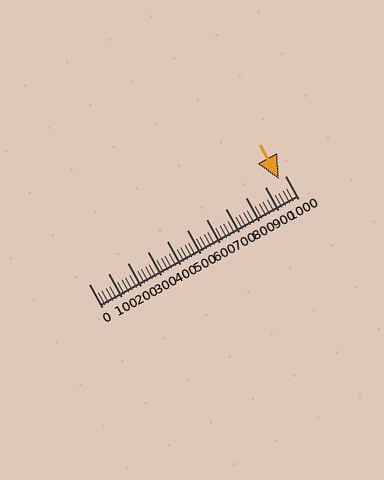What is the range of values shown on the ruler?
The ruler shows values from 0 to 1000.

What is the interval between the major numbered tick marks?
The major tick marks are spaced 100 units apart.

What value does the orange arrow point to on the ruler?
The orange arrow points to approximately 973.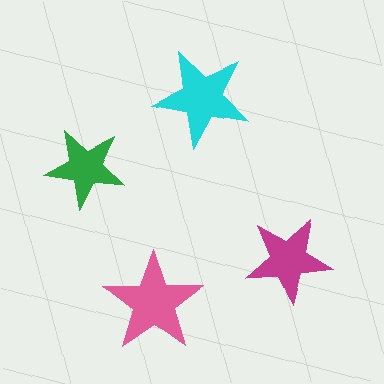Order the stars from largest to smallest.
the pink one, the cyan one, the magenta one, the green one.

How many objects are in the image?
There are 4 objects in the image.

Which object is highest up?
The cyan star is topmost.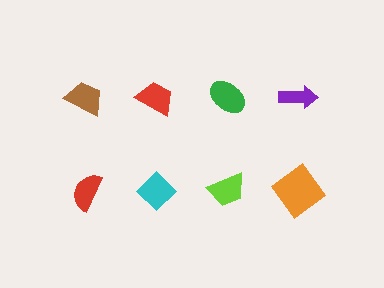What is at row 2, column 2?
A cyan diamond.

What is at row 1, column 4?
A purple arrow.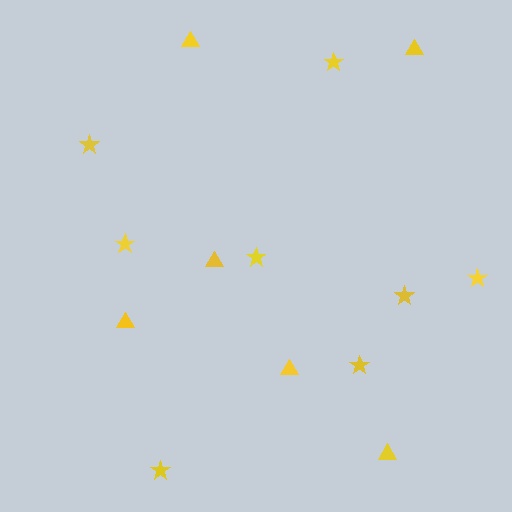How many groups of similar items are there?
There are 2 groups: one group of triangles (6) and one group of stars (8).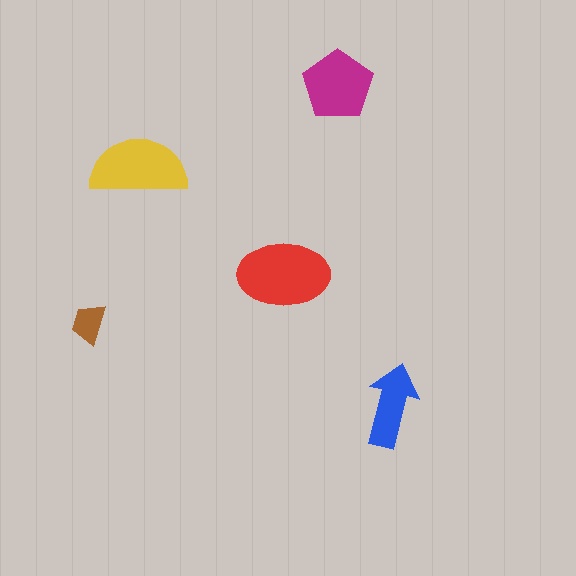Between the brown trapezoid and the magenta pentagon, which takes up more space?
The magenta pentagon.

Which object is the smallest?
The brown trapezoid.